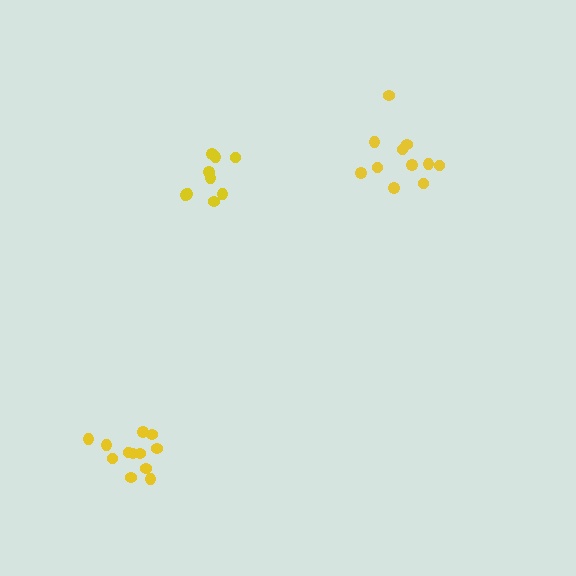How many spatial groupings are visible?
There are 3 spatial groupings.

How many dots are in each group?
Group 1: 11 dots, Group 2: 12 dots, Group 3: 9 dots (32 total).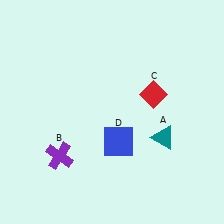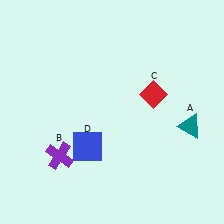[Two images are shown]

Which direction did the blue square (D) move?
The blue square (D) moved left.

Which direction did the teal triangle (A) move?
The teal triangle (A) moved right.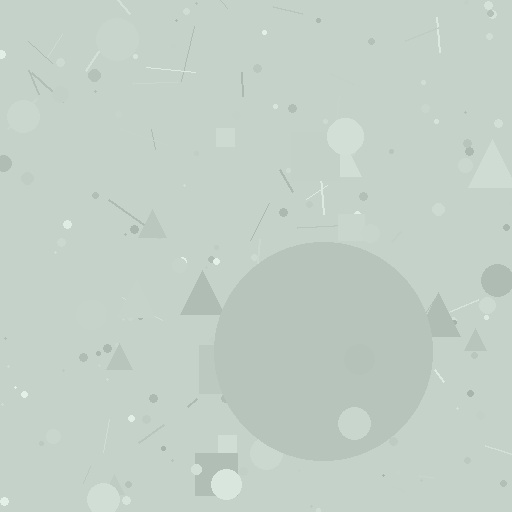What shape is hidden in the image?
A circle is hidden in the image.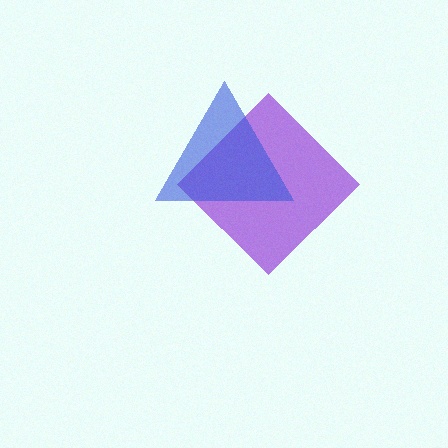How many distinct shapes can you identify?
There are 2 distinct shapes: a purple diamond, a blue triangle.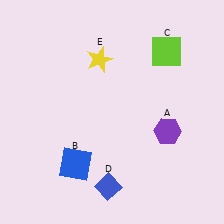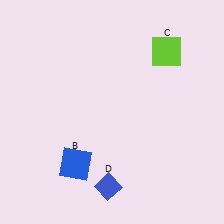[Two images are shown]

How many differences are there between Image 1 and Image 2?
There are 2 differences between the two images.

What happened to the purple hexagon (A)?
The purple hexagon (A) was removed in Image 2. It was in the bottom-right area of Image 1.